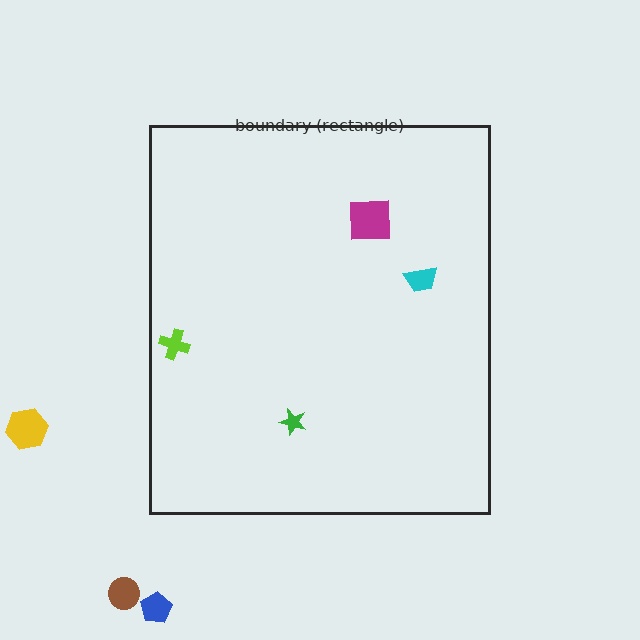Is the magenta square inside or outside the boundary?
Inside.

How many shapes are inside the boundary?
4 inside, 3 outside.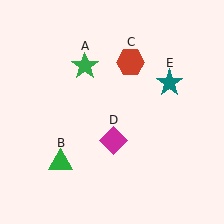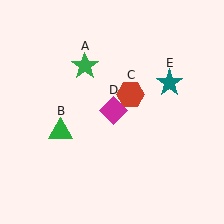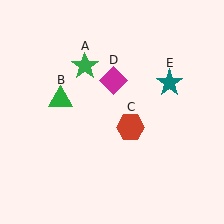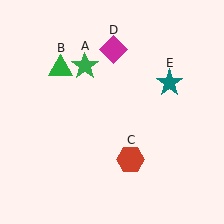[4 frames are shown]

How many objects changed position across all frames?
3 objects changed position: green triangle (object B), red hexagon (object C), magenta diamond (object D).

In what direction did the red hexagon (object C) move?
The red hexagon (object C) moved down.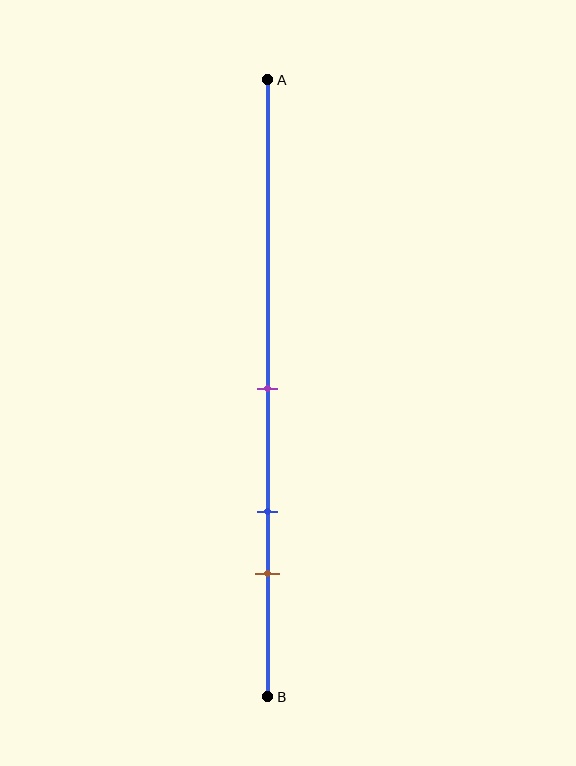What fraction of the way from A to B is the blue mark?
The blue mark is approximately 70% (0.7) of the way from A to B.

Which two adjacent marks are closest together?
The blue and brown marks are the closest adjacent pair.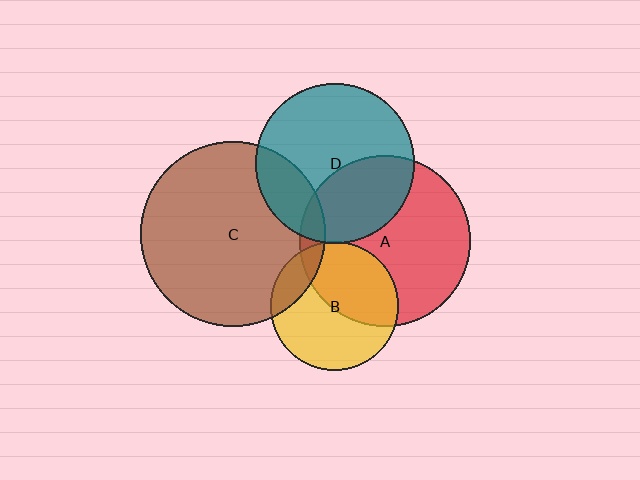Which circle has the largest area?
Circle C (brown).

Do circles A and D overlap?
Yes.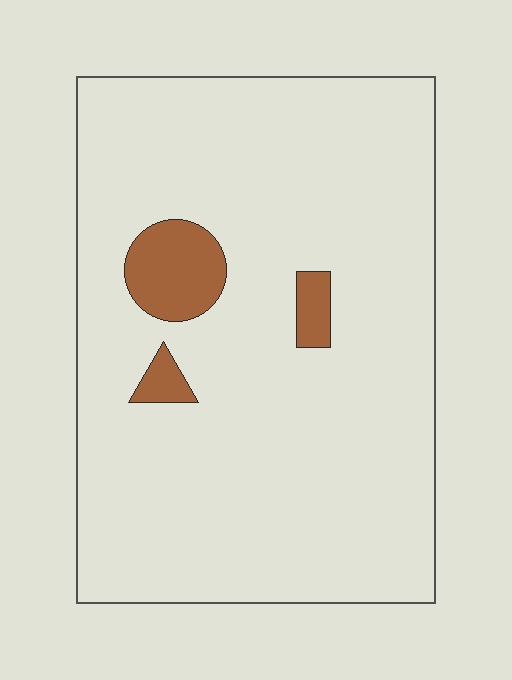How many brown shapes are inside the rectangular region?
3.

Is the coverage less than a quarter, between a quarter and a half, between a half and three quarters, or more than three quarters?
Less than a quarter.